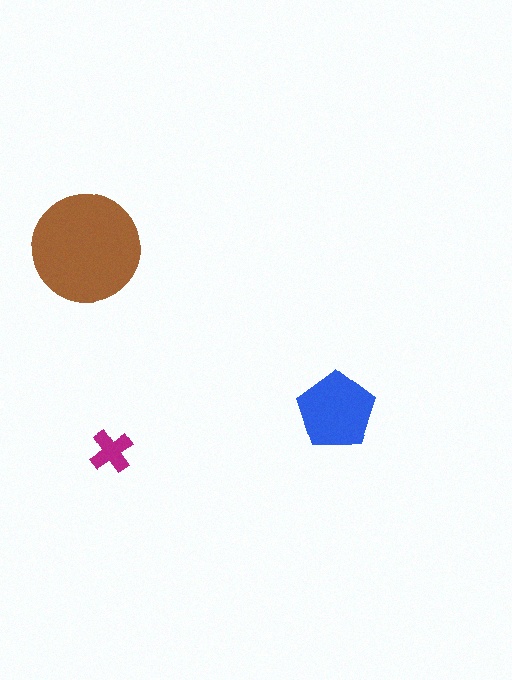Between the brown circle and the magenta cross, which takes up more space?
The brown circle.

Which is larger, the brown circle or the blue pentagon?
The brown circle.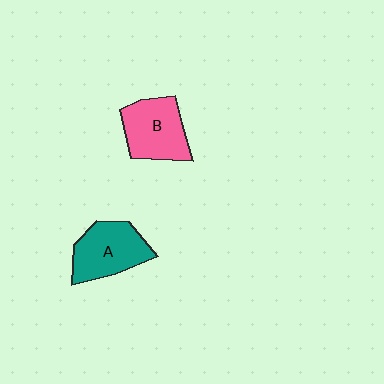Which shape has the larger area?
Shape B (pink).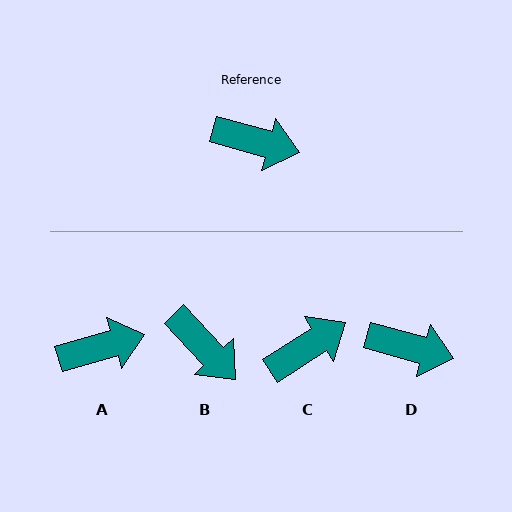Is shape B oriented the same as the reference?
No, it is off by about 32 degrees.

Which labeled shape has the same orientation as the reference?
D.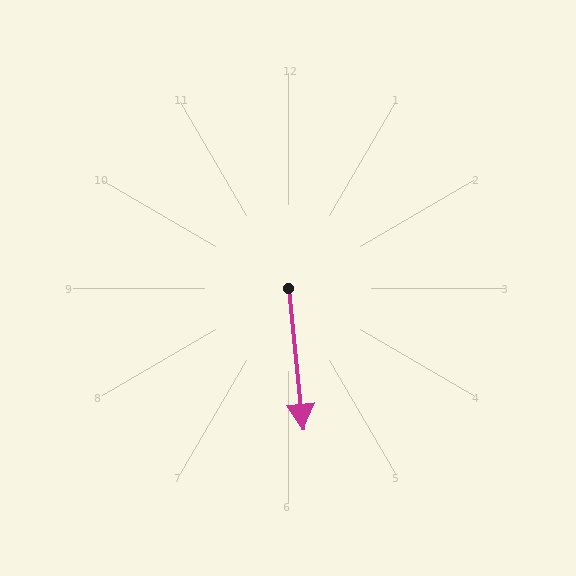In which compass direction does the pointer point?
South.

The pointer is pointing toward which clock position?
Roughly 6 o'clock.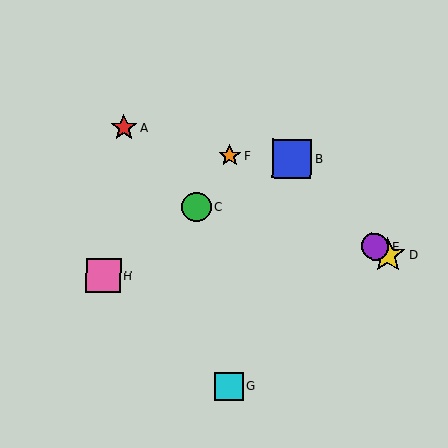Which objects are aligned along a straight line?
Objects D, E, F are aligned along a straight line.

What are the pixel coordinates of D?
Object D is at (388, 255).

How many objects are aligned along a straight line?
3 objects (D, E, F) are aligned along a straight line.